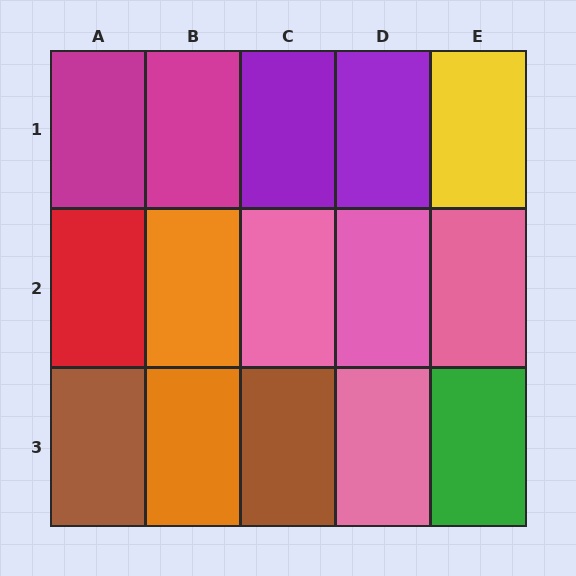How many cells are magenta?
2 cells are magenta.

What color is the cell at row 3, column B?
Orange.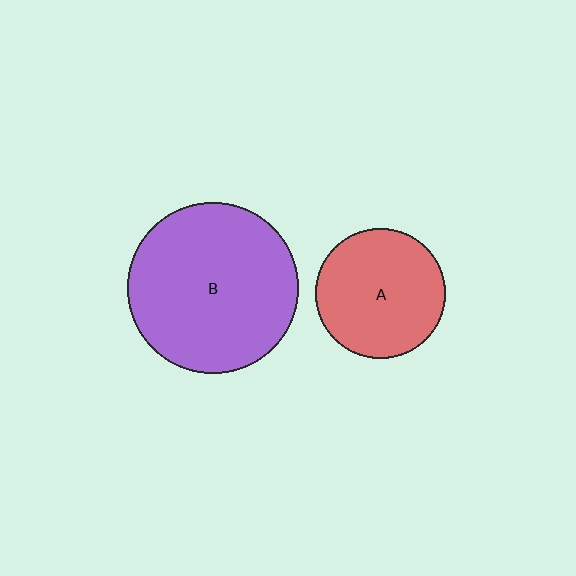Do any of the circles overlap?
No, none of the circles overlap.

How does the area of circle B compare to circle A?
Approximately 1.7 times.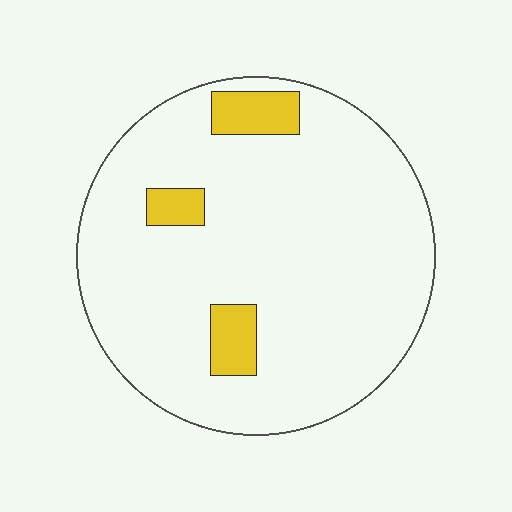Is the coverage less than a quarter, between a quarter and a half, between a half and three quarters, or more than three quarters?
Less than a quarter.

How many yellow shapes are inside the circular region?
3.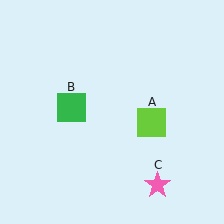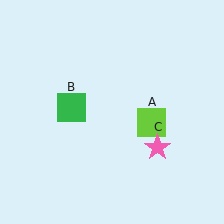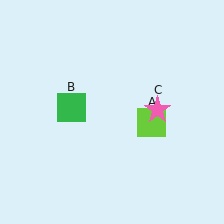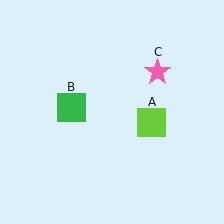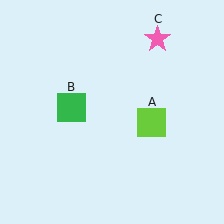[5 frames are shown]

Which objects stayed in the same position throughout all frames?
Lime square (object A) and green square (object B) remained stationary.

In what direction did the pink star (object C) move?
The pink star (object C) moved up.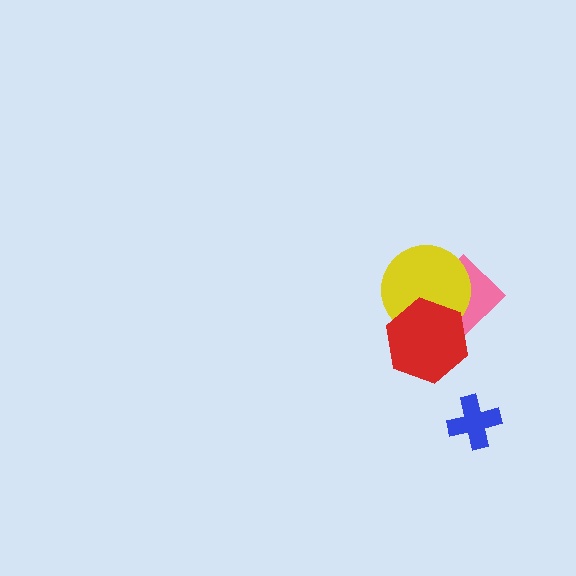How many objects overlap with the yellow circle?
2 objects overlap with the yellow circle.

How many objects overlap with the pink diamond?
2 objects overlap with the pink diamond.